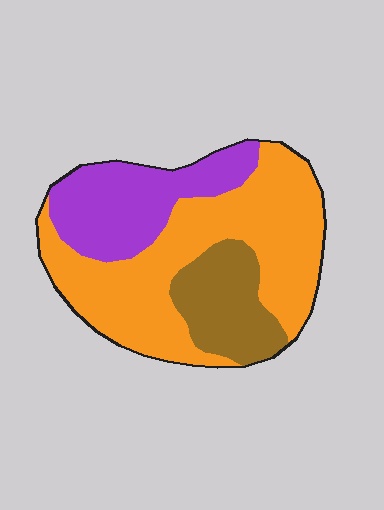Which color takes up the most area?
Orange, at roughly 55%.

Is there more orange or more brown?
Orange.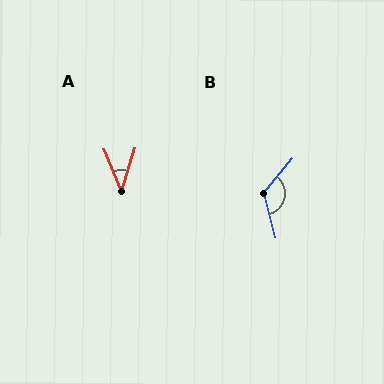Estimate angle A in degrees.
Approximately 40 degrees.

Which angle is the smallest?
A, at approximately 40 degrees.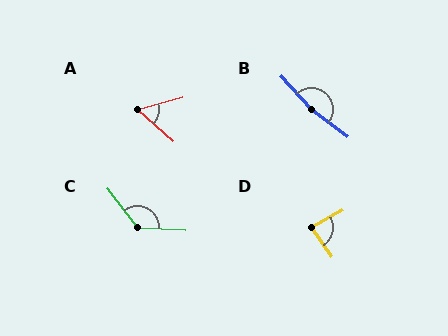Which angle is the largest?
B, at approximately 170 degrees.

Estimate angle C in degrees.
Approximately 130 degrees.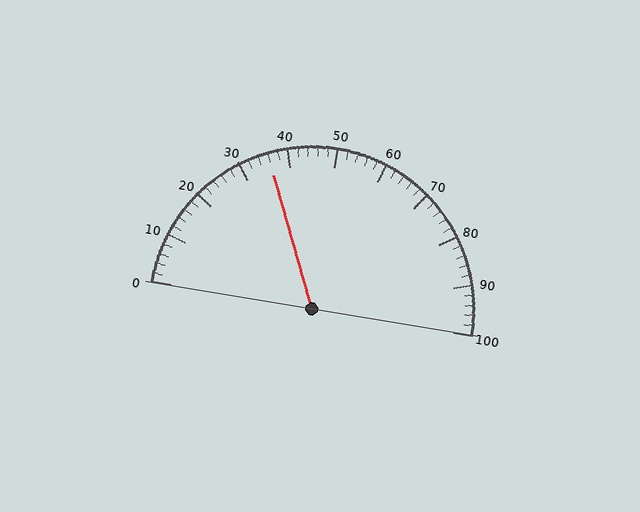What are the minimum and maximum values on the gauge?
The gauge ranges from 0 to 100.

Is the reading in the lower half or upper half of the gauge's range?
The reading is in the lower half of the range (0 to 100).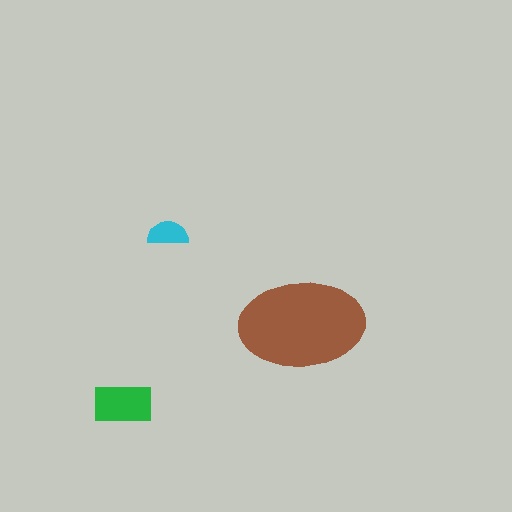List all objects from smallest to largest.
The cyan semicircle, the green rectangle, the brown ellipse.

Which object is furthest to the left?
The green rectangle is leftmost.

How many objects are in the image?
There are 3 objects in the image.